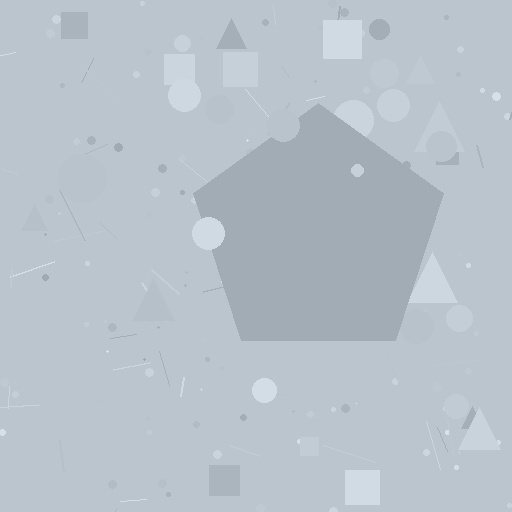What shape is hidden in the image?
A pentagon is hidden in the image.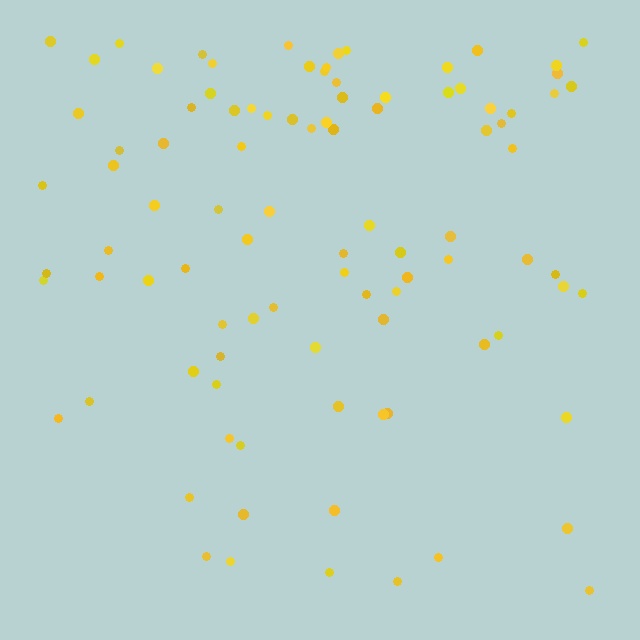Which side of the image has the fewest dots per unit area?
The bottom.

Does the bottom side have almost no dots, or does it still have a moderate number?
Still a moderate number, just noticeably fewer than the top.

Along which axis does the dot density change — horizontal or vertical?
Vertical.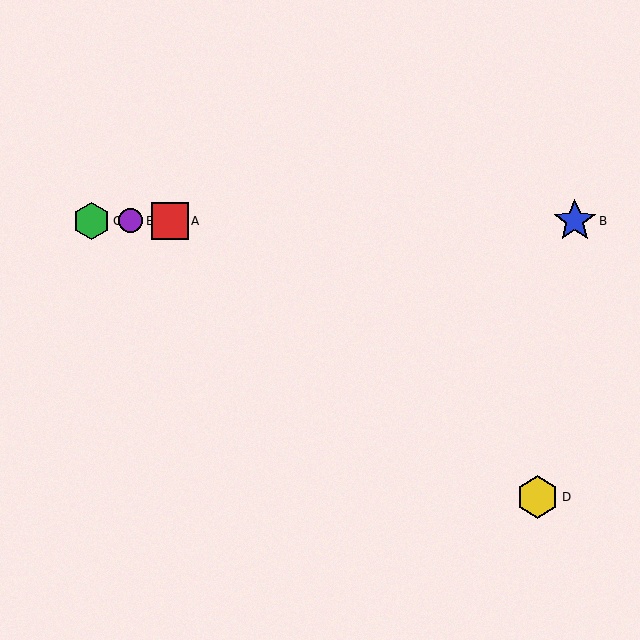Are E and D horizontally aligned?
No, E is at y≈221 and D is at y≈497.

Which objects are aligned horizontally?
Objects A, B, C, E are aligned horizontally.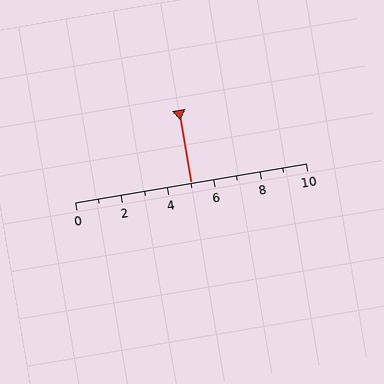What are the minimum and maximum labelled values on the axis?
The axis runs from 0 to 10.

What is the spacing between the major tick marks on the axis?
The major ticks are spaced 2 apart.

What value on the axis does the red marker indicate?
The marker indicates approximately 5.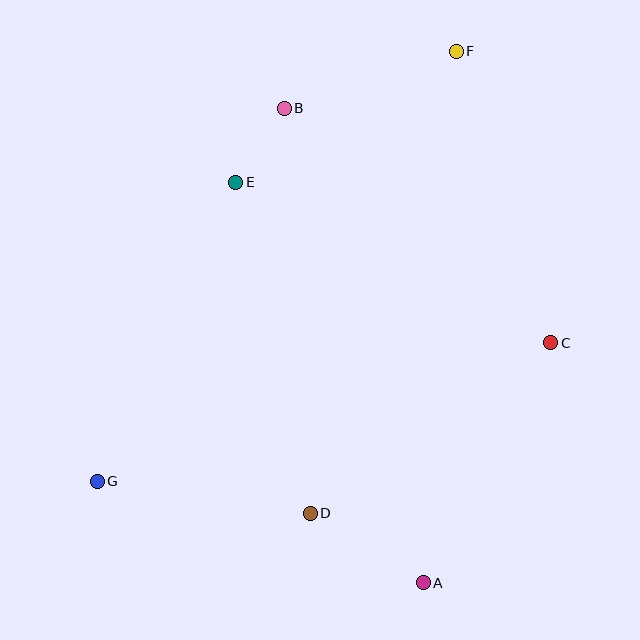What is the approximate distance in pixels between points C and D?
The distance between C and D is approximately 295 pixels.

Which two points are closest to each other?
Points B and E are closest to each other.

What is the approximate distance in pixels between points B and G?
The distance between B and G is approximately 417 pixels.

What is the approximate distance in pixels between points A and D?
The distance between A and D is approximately 133 pixels.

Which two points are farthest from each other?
Points F and G are farthest from each other.